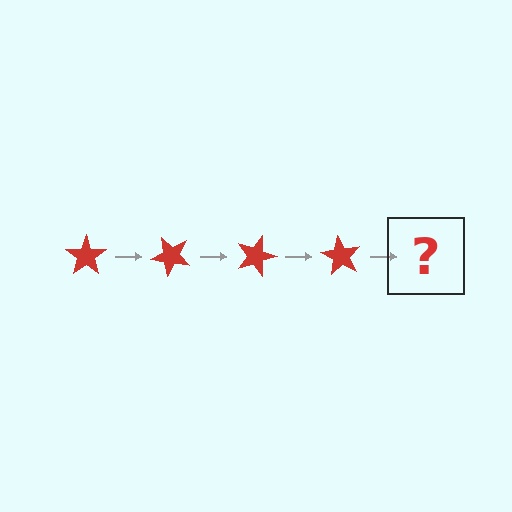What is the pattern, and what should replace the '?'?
The pattern is that the star rotates 45 degrees each step. The '?' should be a red star rotated 180 degrees.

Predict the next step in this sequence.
The next step is a red star rotated 180 degrees.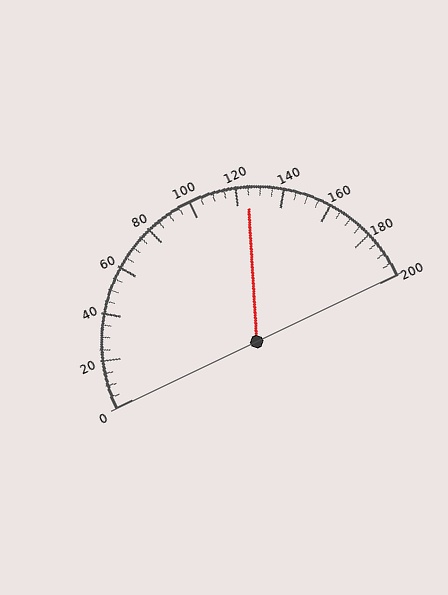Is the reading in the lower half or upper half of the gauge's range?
The reading is in the upper half of the range (0 to 200).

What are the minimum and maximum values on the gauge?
The gauge ranges from 0 to 200.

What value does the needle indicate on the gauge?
The needle indicates approximately 125.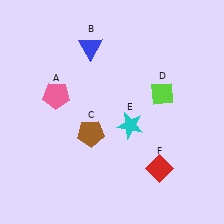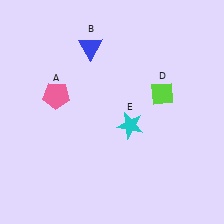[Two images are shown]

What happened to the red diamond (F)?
The red diamond (F) was removed in Image 2. It was in the bottom-right area of Image 1.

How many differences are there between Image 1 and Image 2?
There are 2 differences between the two images.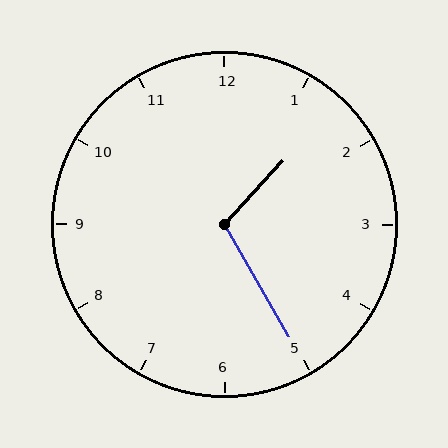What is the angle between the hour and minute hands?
Approximately 108 degrees.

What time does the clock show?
1:25.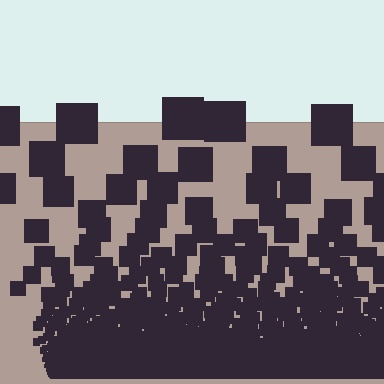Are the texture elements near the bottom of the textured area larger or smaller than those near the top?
Smaller. The gradient is inverted — elements near the bottom are smaller and denser.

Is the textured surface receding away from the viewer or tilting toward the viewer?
The surface appears to tilt toward the viewer. Texture elements get larger and sparser toward the top.